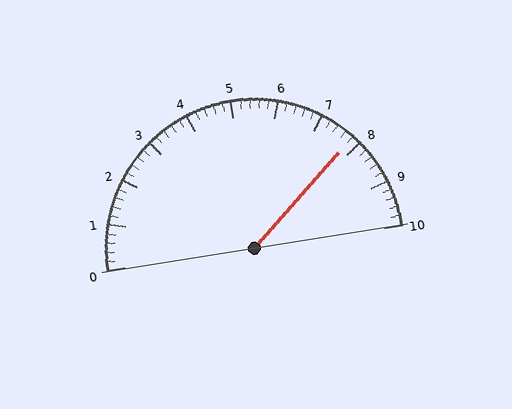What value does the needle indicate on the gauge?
The needle indicates approximately 7.8.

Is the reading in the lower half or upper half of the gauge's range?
The reading is in the upper half of the range (0 to 10).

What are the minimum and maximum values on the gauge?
The gauge ranges from 0 to 10.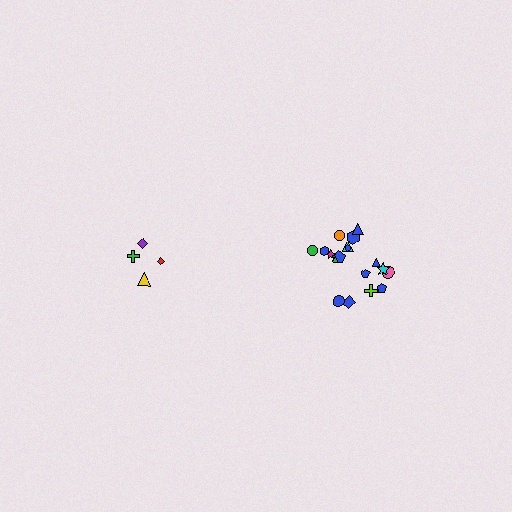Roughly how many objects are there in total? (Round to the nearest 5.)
Roughly 20 objects in total.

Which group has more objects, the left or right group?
The right group.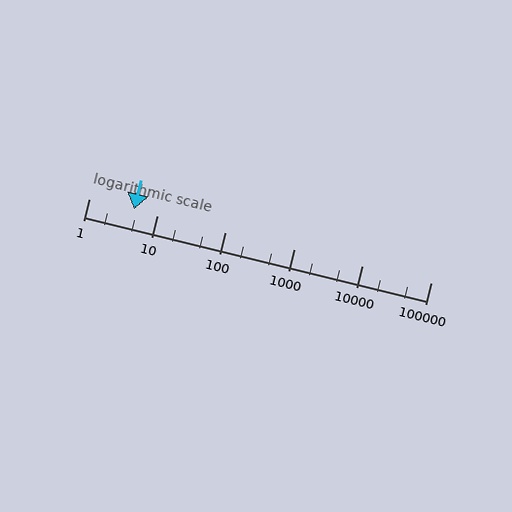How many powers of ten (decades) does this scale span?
The scale spans 5 decades, from 1 to 100000.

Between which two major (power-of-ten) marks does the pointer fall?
The pointer is between 1 and 10.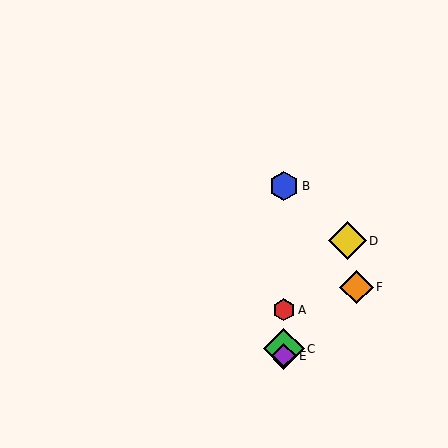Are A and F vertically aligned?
No, A is at x≈284 and F is at x≈357.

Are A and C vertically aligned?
Yes, both are at x≈284.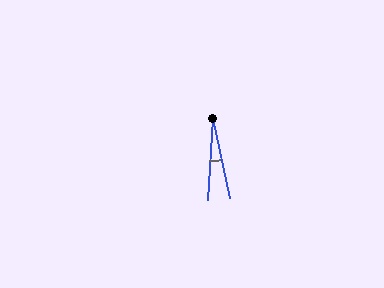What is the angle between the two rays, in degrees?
Approximately 15 degrees.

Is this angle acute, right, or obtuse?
It is acute.